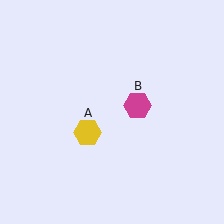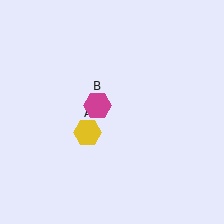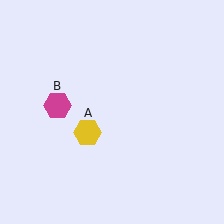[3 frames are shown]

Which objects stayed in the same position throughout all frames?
Yellow hexagon (object A) remained stationary.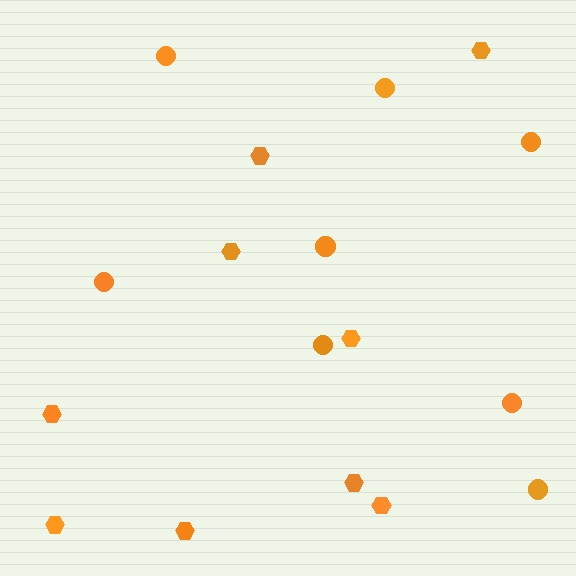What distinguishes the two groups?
There are 2 groups: one group of hexagons (9) and one group of circles (8).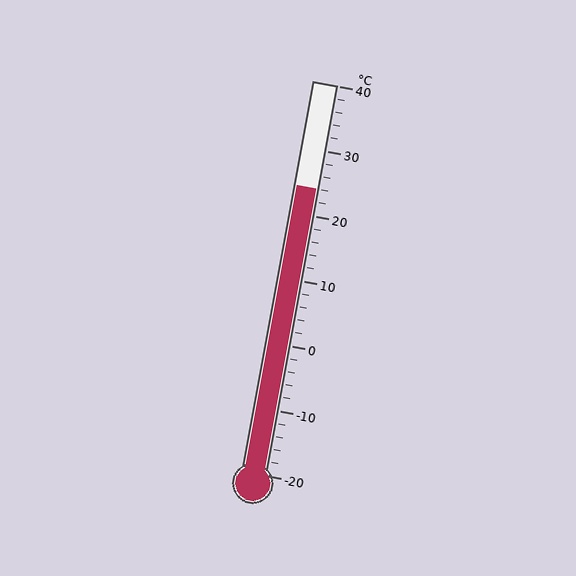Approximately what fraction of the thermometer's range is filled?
The thermometer is filled to approximately 75% of its range.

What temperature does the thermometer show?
The thermometer shows approximately 24°C.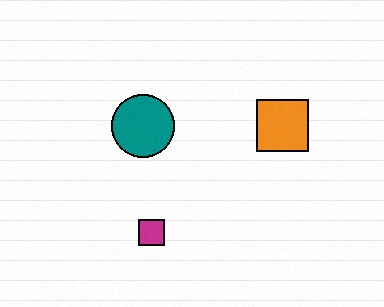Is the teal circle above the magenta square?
Yes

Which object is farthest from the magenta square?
The orange square is farthest from the magenta square.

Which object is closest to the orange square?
The teal circle is closest to the orange square.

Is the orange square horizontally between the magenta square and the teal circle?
No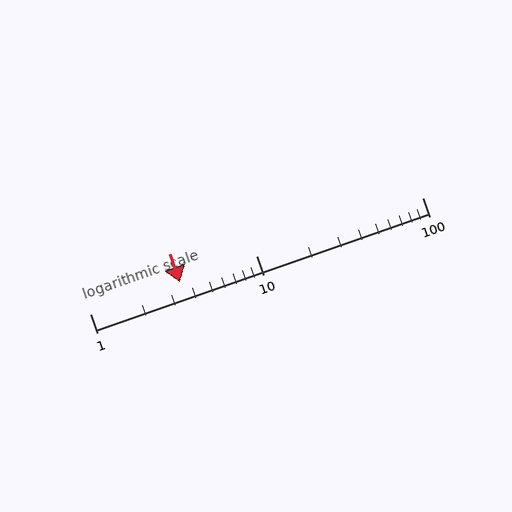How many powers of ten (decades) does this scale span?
The scale spans 2 decades, from 1 to 100.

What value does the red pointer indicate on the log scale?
The pointer indicates approximately 3.5.